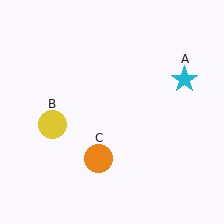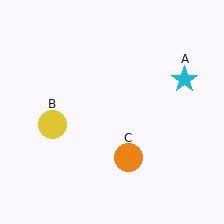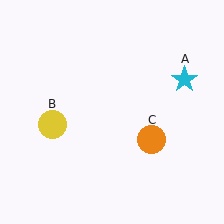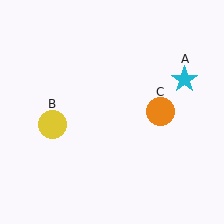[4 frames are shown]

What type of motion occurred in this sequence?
The orange circle (object C) rotated counterclockwise around the center of the scene.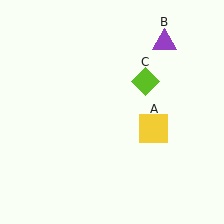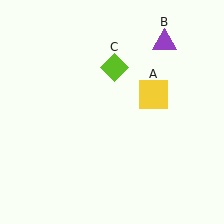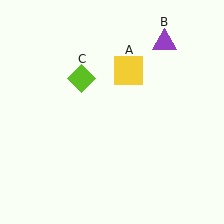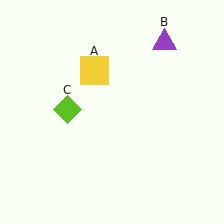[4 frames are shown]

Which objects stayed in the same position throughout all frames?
Purple triangle (object B) remained stationary.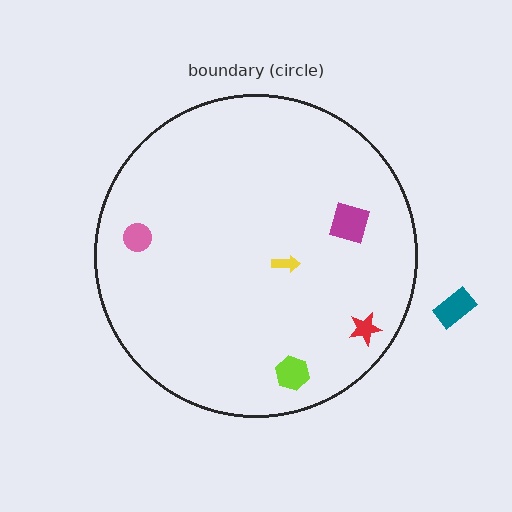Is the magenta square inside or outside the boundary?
Inside.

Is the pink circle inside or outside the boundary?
Inside.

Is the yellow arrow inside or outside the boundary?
Inside.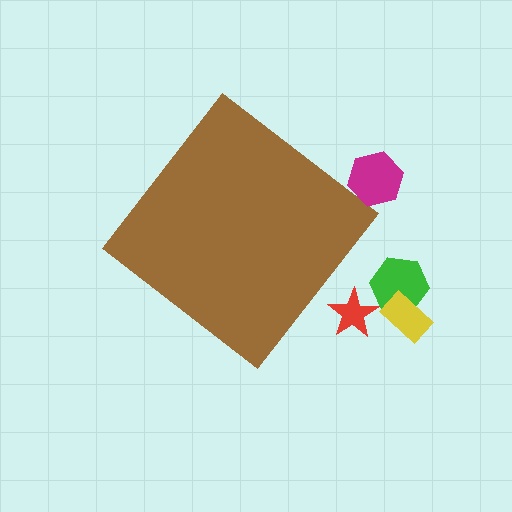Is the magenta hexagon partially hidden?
No, the magenta hexagon is fully visible.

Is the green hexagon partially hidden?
No, the green hexagon is fully visible.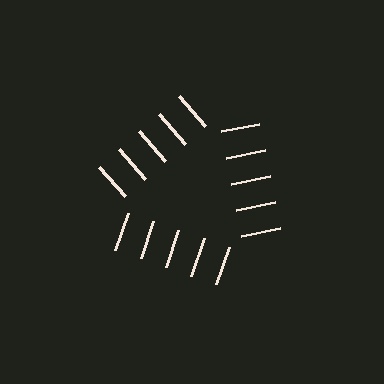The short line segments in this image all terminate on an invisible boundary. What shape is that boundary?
An illusory triangle — the line segments terminate on its edges but no continuous stroke is drawn.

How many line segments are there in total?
15 — 5 along each of the 3 edges.